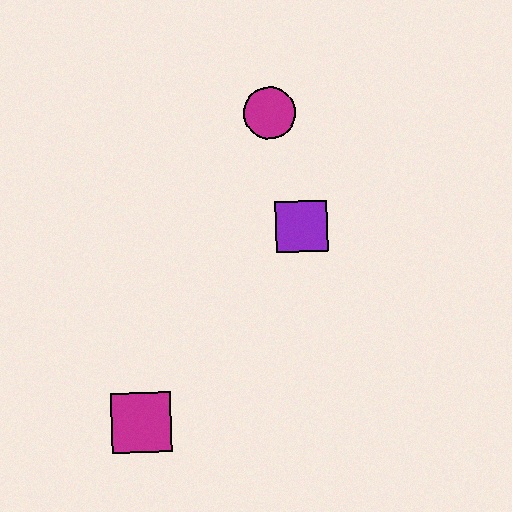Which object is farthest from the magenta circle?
The magenta square is farthest from the magenta circle.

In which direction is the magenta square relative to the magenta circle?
The magenta square is below the magenta circle.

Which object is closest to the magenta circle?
The purple square is closest to the magenta circle.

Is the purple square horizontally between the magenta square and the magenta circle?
No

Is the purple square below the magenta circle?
Yes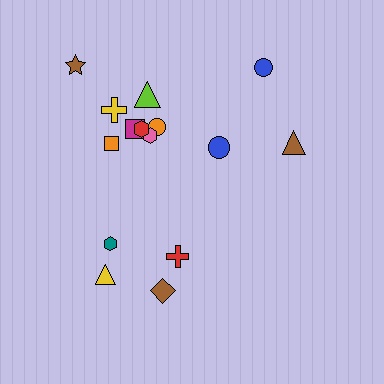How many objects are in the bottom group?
There are 4 objects.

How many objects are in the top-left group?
There are 8 objects.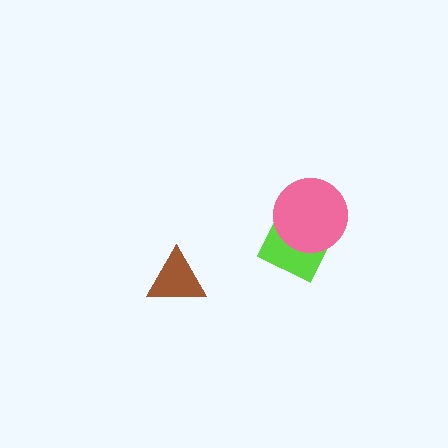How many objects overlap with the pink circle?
1 object overlaps with the pink circle.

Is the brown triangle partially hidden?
No, no other shape covers it.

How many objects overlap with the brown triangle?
0 objects overlap with the brown triangle.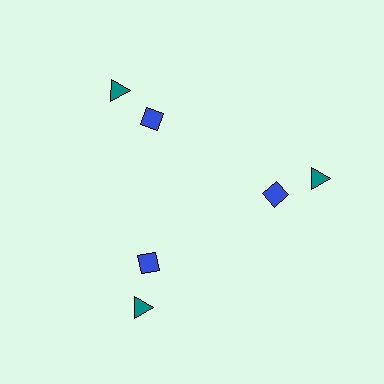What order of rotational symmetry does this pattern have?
This pattern has 3-fold rotational symmetry.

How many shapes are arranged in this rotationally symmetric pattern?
There are 6 shapes, arranged in 3 groups of 2.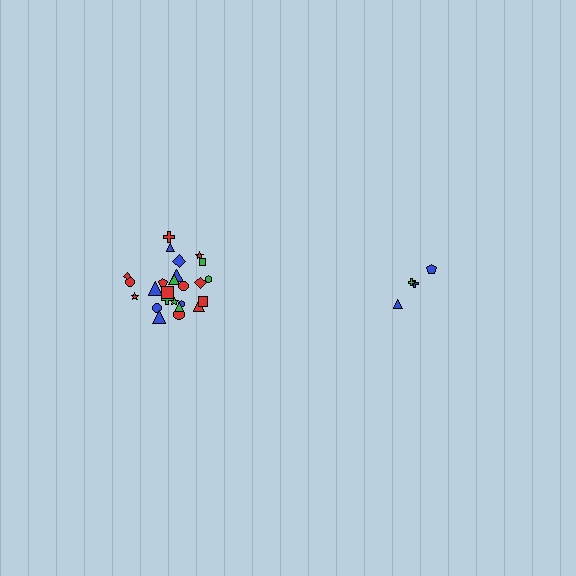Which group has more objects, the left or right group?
The left group.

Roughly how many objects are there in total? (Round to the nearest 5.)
Roughly 30 objects in total.